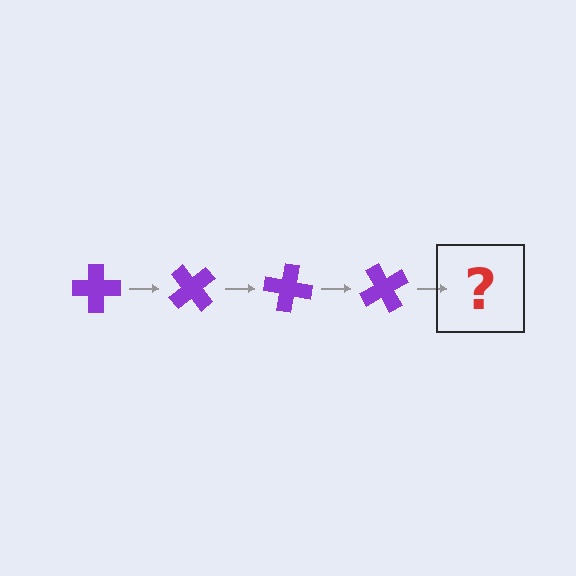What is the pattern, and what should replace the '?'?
The pattern is that the cross rotates 50 degrees each step. The '?' should be a purple cross rotated 200 degrees.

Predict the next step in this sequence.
The next step is a purple cross rotated 200 degrees.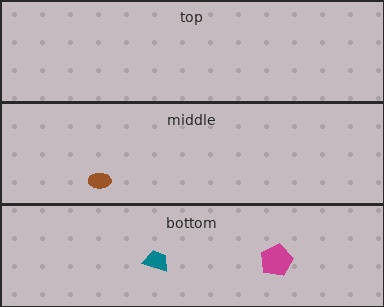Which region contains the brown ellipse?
The middle region.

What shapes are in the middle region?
The brown ellipse.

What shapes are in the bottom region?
The magenta pentagon, the teal trapezoid.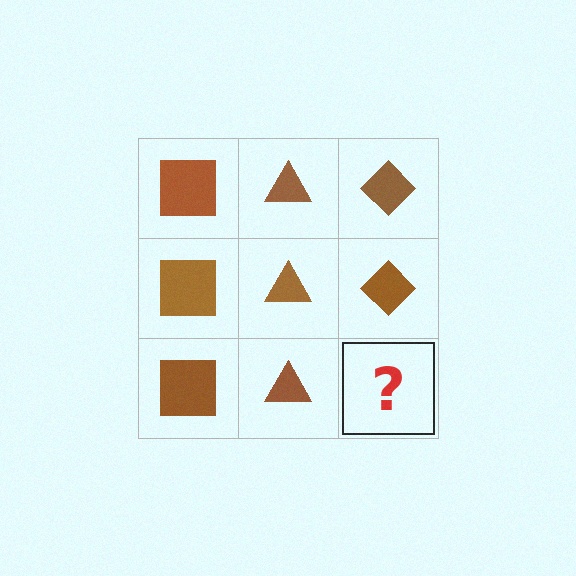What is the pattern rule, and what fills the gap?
The rule is that each column has a consistent shape. The gap should be filled with a brown diamond.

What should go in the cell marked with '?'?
The missing cell should contain a brown diamond.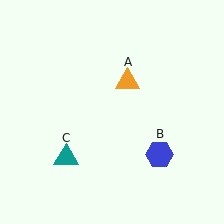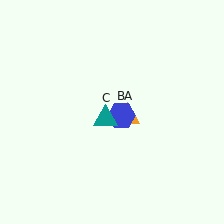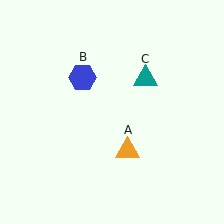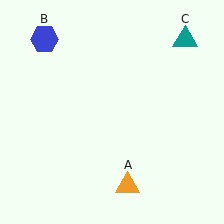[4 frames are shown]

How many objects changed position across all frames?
3 objects changed position: orange triangle (object A), blue hexagon (object B), teal triangle (object C).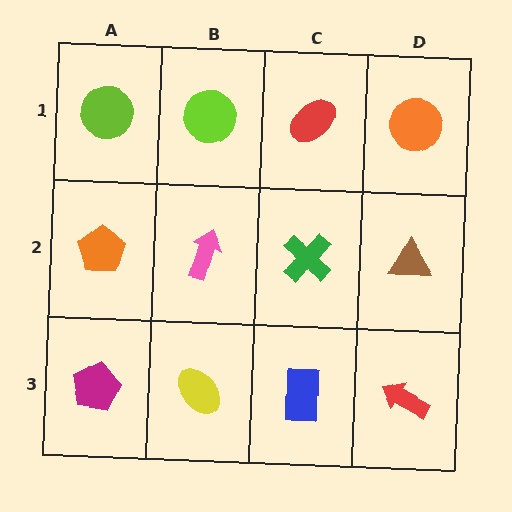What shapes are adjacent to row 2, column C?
A red ellipse (row 1, column C), a blue rectangle (row 3, column C), a pink arrow (row 2, column B), a brown triangle (row 2, column D).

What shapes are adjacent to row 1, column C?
A green cross (row 2, column C), a lime circle (row 1, column B), an orange circle (row 1, column D).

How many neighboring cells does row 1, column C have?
3.